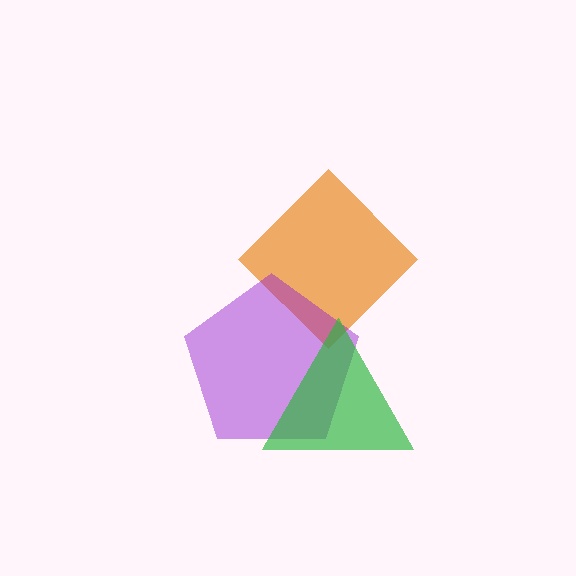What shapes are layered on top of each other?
The layered shapes are: an orange diamond, a purple pentagon, a green triangle.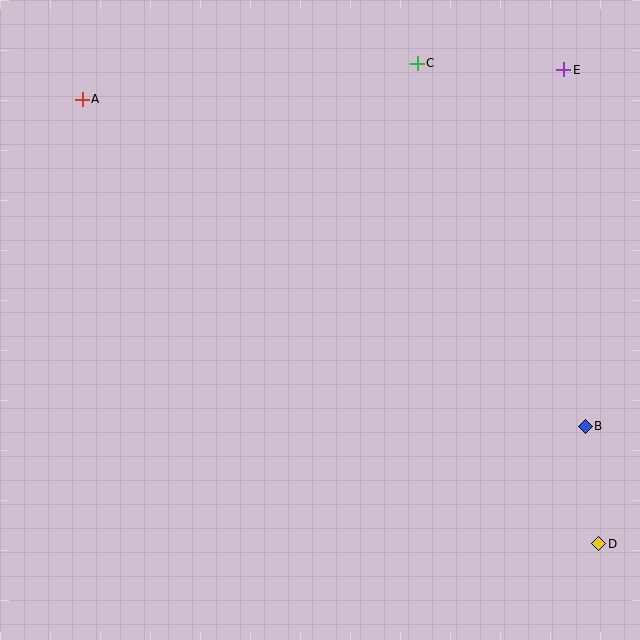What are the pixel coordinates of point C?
Point C is at (417, 63).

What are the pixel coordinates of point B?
Point B is at (585, 426).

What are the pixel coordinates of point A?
Point A is at (82, 99).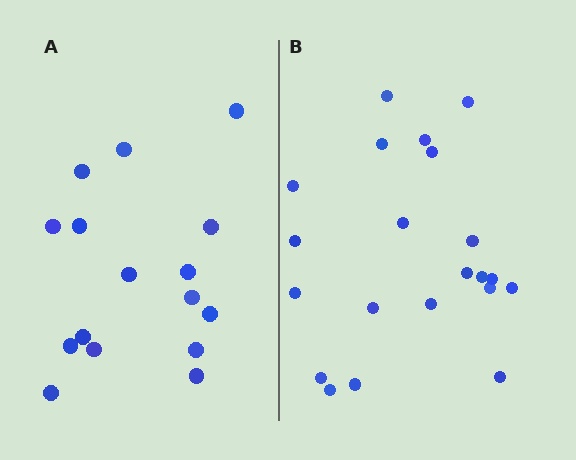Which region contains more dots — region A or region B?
Region B (the right region) has more dots.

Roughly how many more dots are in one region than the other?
Region B has about 5 more dots than region A.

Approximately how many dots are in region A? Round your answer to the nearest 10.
About 20 dots. (The exact count is 16, which rounds to 20.)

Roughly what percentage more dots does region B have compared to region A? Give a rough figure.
About 30% more.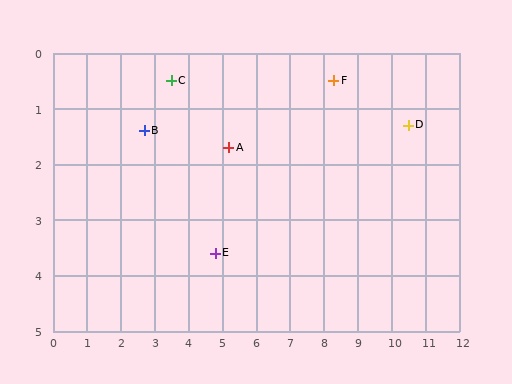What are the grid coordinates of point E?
Point E is at approximately (4.8, 3.6).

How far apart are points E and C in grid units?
Points E and C are about 3.4 grid units apart.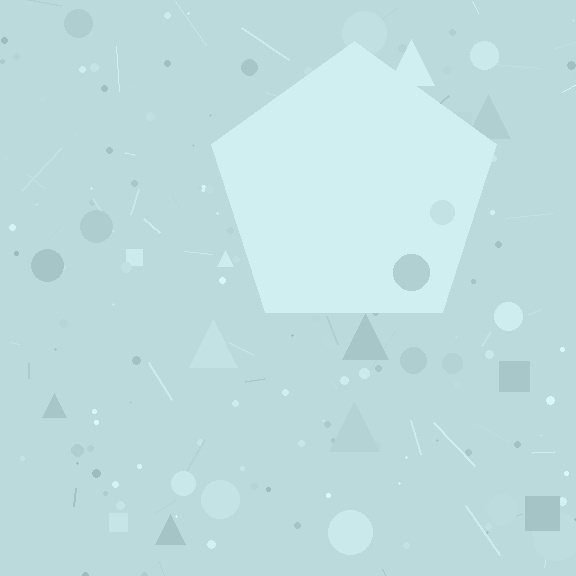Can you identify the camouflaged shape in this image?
The camouflaged shape is a pentagon.